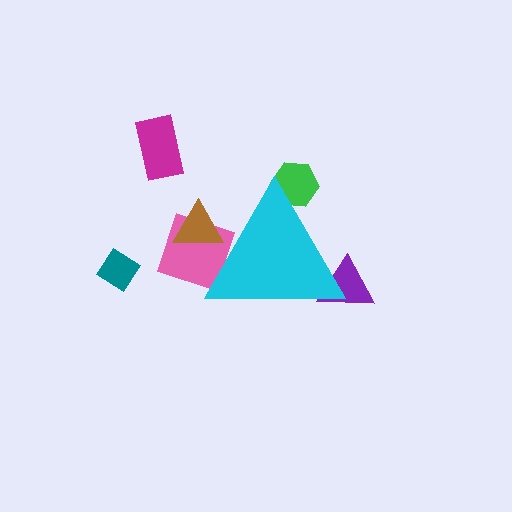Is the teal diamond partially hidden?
No, the teal diamond is fully visible.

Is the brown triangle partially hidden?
Yes, the brown triangle is partially hidden behind the cyan triangle.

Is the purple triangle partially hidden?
Yes, the purple triangle is partially hidden behind the cyan triangle.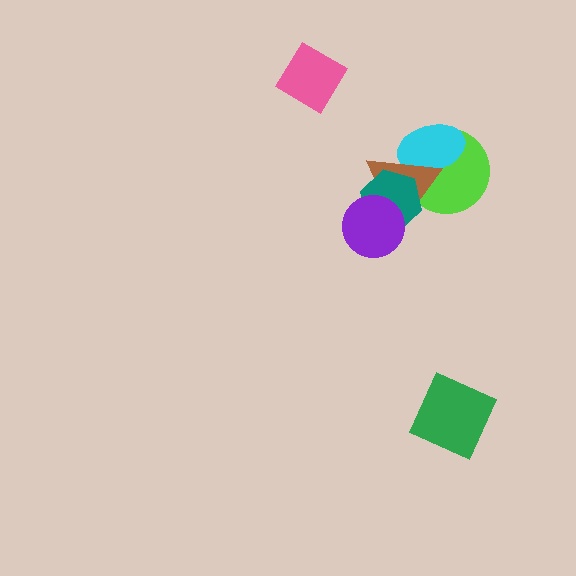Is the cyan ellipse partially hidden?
Yes, it is partially covered by another shape.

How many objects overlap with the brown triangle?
4 objects overlap with the brown triangle.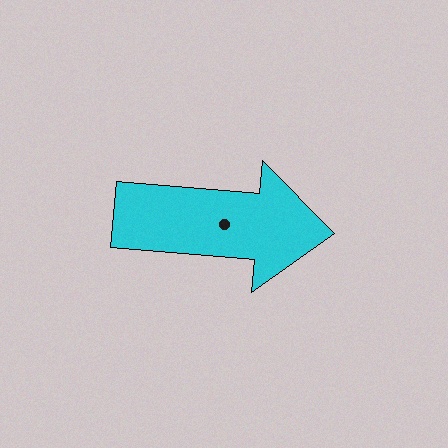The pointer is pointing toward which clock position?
Roughly 3 o'clock.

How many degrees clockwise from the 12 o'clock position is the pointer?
Approximately 95 degrees.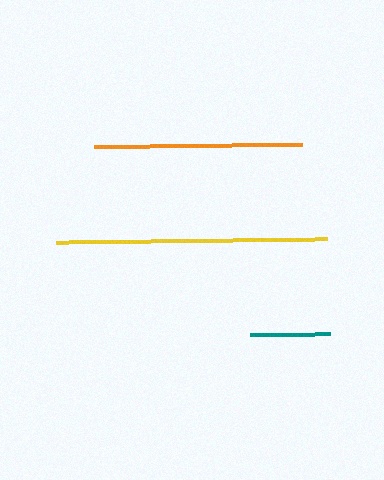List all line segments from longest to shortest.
From longest to shortest: yellow, orange, teal.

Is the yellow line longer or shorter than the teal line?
The yellow line is longer than the teal line.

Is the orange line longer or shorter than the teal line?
The orange line is longer than the teal line.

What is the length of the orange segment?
The orange segment is approximately 208 pixels long.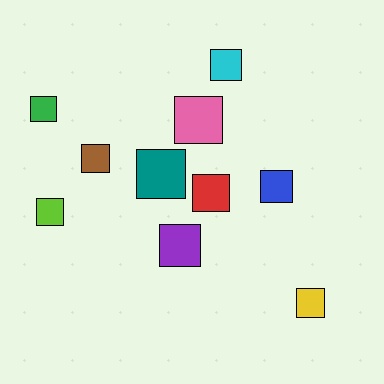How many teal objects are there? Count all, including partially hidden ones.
There is 1 teal object.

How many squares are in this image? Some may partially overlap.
There are 10 squares.